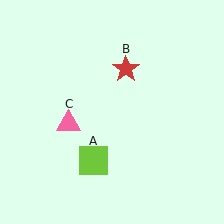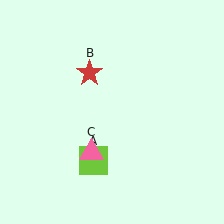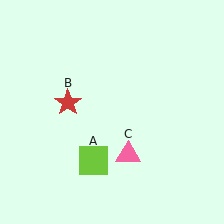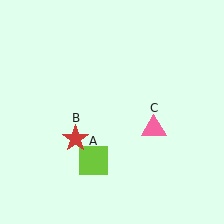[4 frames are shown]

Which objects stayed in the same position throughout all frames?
Lime square (object A) remained stationary.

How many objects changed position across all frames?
2 objects changed position: red star (object B), pink triangle (object C).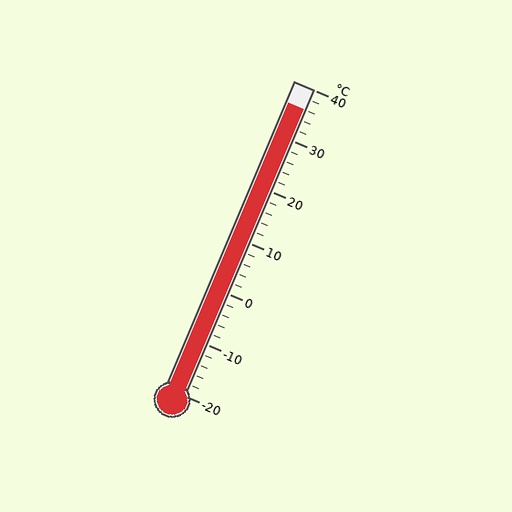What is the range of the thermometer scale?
The thermometer scale ranges from -20°C to 40°C.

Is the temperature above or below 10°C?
The temperature is above 10°C.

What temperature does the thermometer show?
The thermometer shows approximately 36°C.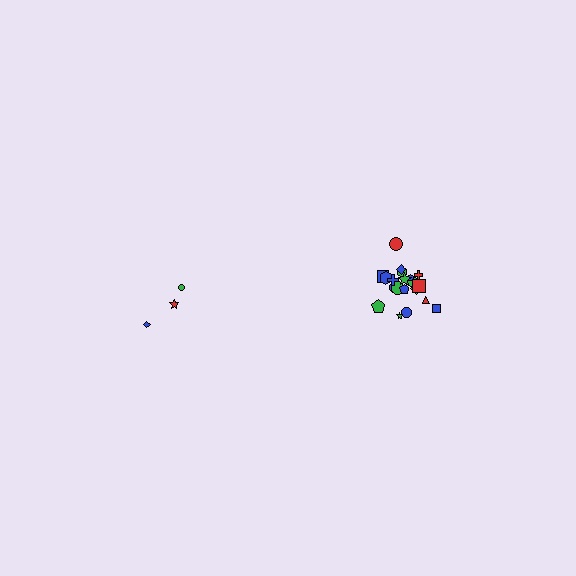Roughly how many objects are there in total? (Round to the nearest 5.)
Roughly 25 objects in total.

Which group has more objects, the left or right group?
The right group.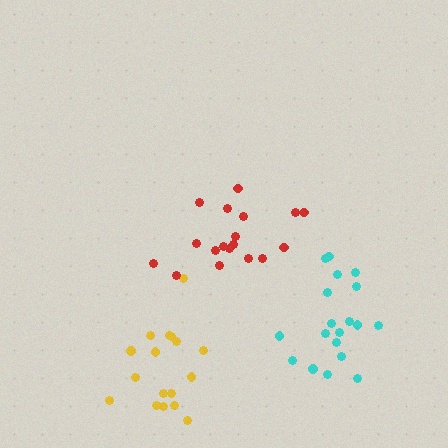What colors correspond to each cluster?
The clusters are colored: yellow, red, cyan.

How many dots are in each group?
Group 1: 17 dots, Group 2: 18 dots, Group 3: 19 dots (54 total).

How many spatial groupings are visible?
There are 3 spatial groupings.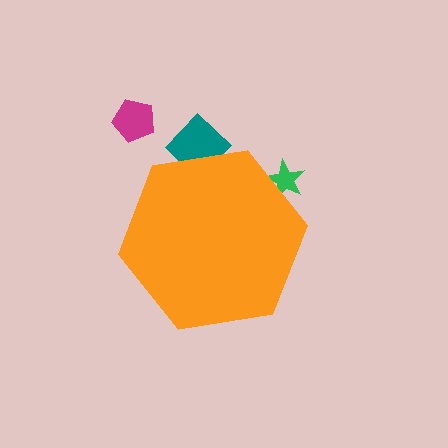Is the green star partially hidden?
Yes, the green star is partially hidden behind the orange hexagon.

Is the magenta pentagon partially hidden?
No, the magenta pentagon is fully visible.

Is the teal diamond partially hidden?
Yes, the teal diamond is partially hidden behind the orange hexagon.